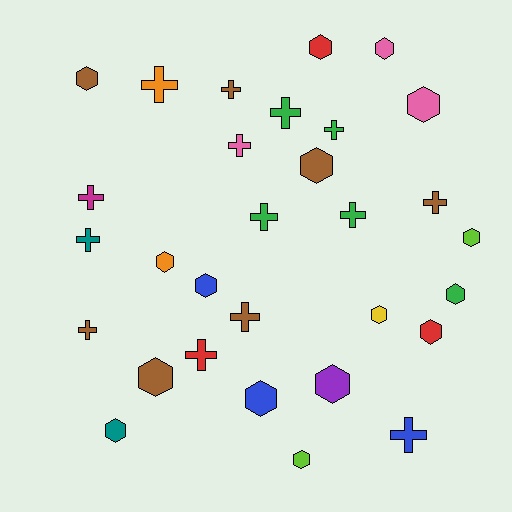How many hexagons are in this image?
There are 16 hexagons.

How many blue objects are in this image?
There are 3 blue objects.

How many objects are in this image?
There are 30 objects.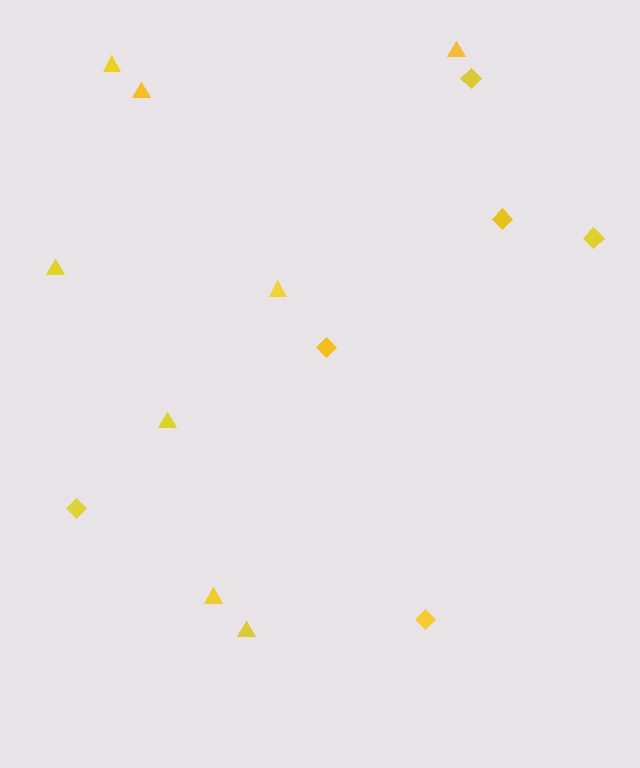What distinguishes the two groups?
There are 2 groups: one group of diamonds (6) and one group of triangles (8).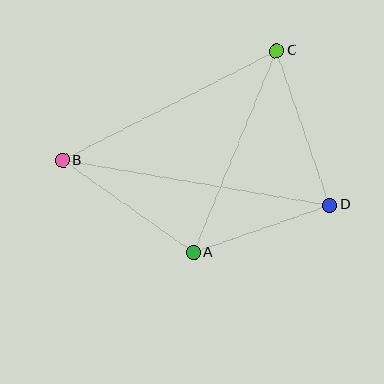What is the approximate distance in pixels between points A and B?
The distance between A and B is approximately 160 pixels.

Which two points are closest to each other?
Points A and D are closest to each other.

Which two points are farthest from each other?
Points B and D are farthest from each other.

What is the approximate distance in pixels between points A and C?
The distance between A and C is approximately 219 pixels.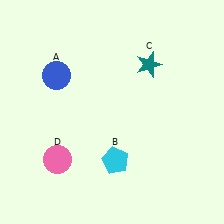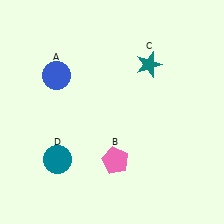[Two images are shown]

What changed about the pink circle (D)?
In Image 1, D is pink. In Image 2, it changed to teal.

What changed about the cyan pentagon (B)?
In Image 1, B is cyan. In Image 2, it changed to pink.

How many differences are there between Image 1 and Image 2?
There are 2 differences between the two images.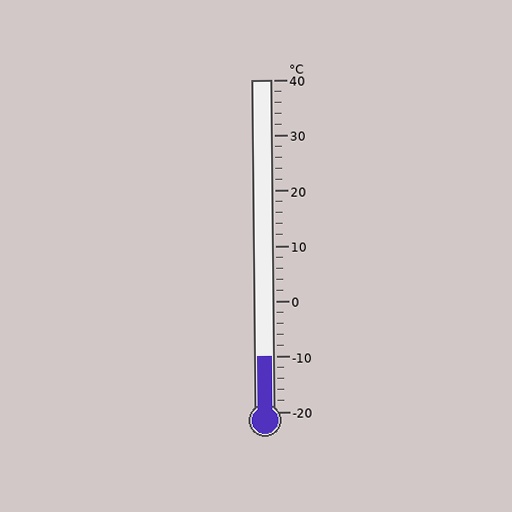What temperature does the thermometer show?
The thermometer shows approximately -10°C.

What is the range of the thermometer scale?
The thermometer scale ranges from -20°C to 40°C.